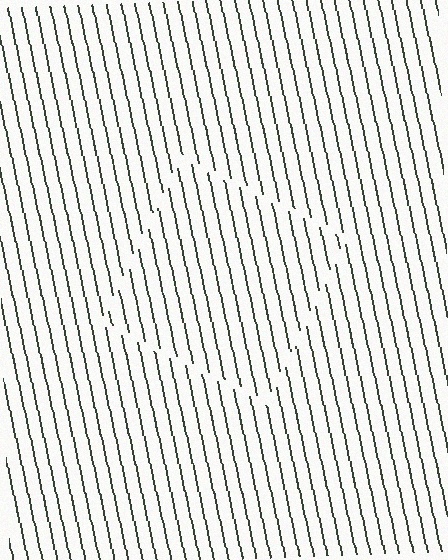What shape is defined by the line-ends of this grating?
An illusory square. The interior of the shape contains the same grating, shifted by half a period — the contour is defined by the phase discontinuity where line-ends from the inner and outer gratings abut.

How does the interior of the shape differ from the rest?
The interior of the shape contains the same grating, shifted by half a period — the contour is defined by the phase discontinuity where line-ends from the inner and outer gratings abut.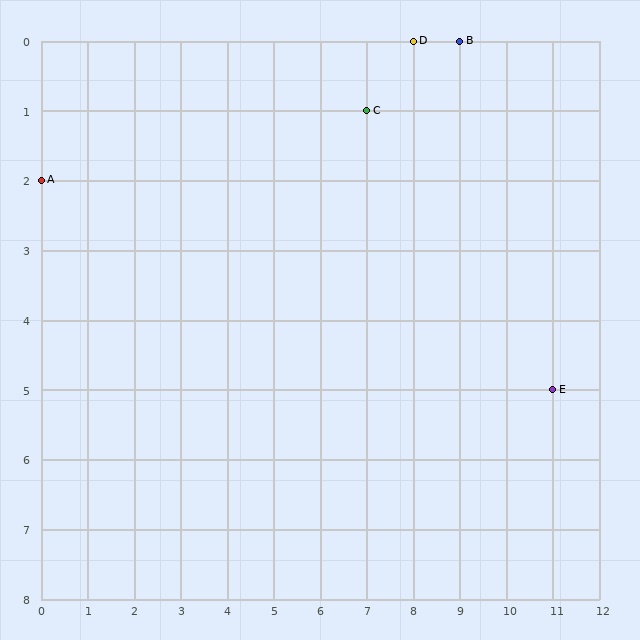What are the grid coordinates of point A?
Point A is at grid coordinates (0, 2).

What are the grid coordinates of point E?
Point E is at grid coordinates (11, 5).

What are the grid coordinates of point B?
Point B is at grid coordinates (9, 0).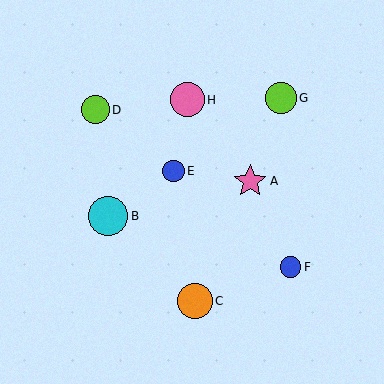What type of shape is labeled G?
Shape G is a lime circle.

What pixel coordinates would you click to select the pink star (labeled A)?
Click at (250, 181) to select the pink star A.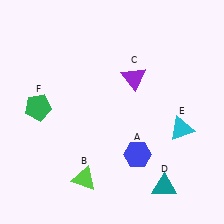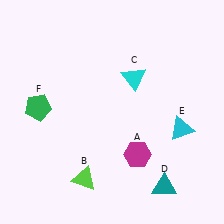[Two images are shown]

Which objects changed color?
A changed from blue to magenta. C changed from purple to cyan.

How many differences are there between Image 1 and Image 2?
There are 2 differences between the two images.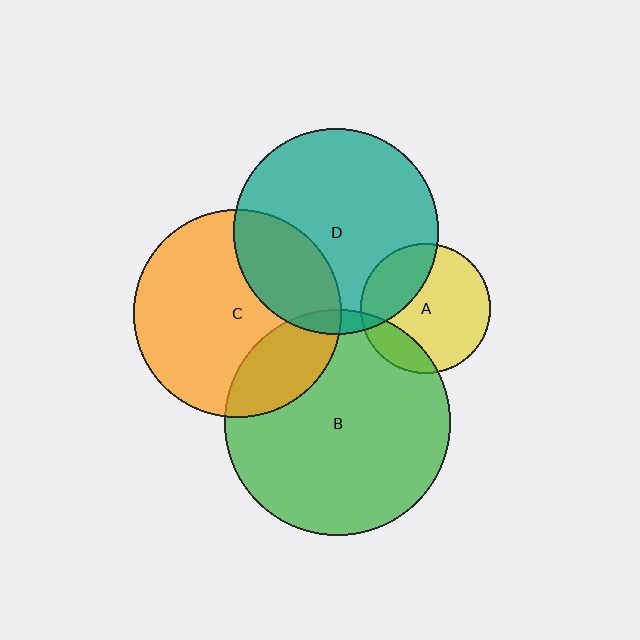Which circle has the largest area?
Circle B (green).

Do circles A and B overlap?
Yes.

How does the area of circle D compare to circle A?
Approximately 2.5 times.